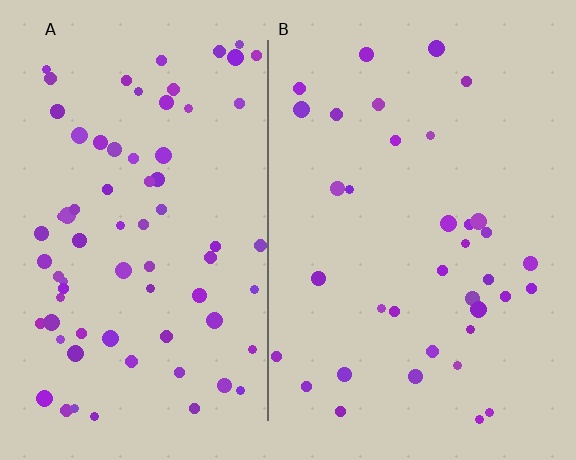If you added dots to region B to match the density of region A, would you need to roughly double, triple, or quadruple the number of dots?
Approximately double.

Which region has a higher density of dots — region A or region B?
A (the left).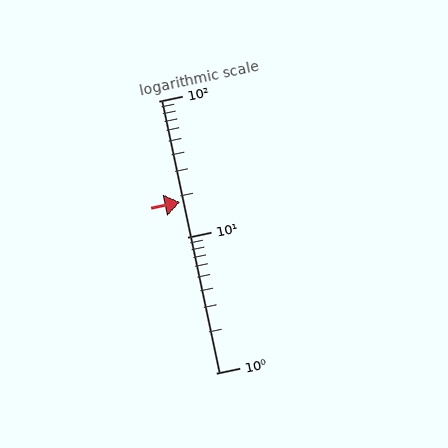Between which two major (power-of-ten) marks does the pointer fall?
The pointer is between 10 and 100.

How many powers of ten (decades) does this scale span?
The scale spans 2 decades, from 1 to 100.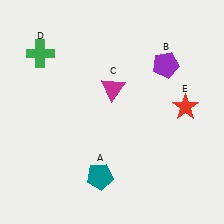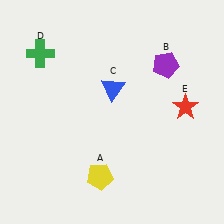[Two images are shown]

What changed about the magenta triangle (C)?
In Image 1, C is magenta. In Image 2, it changed to blue.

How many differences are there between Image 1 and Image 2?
There are 2 differences between the two images.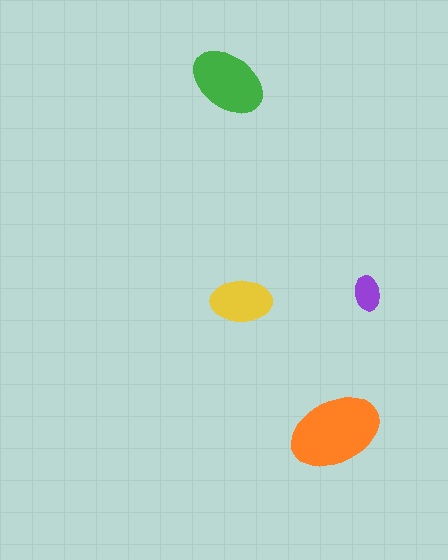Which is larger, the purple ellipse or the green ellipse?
The green one.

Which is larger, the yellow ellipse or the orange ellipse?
The orange one.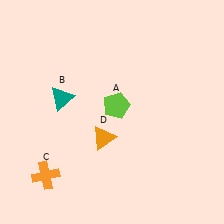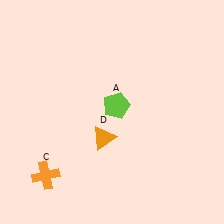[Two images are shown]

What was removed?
The teal triangle (B) was removed in Image 2.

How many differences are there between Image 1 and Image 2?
There is 1 difference between the two images.